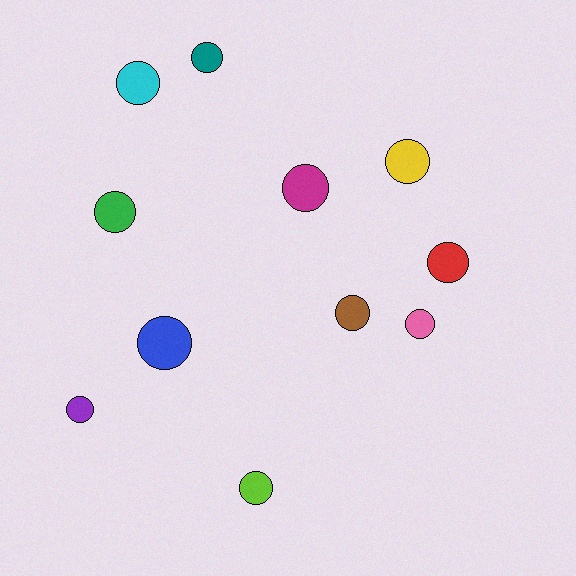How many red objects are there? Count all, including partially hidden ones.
There is 1 red object.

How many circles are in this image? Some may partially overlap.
There are 11 circles.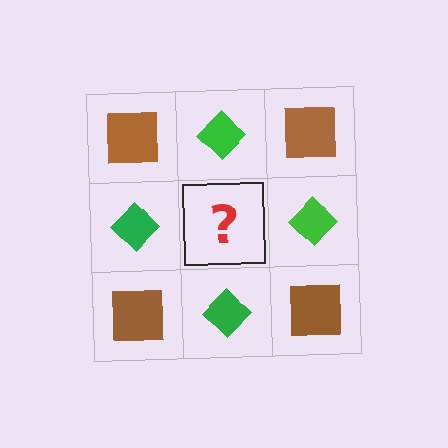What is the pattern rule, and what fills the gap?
The rule is that it alternates brown square and green diamond in a checkerboard pattern. The gap should be filled with a brown square.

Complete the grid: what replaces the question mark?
The question mark should be replaced with a brown square.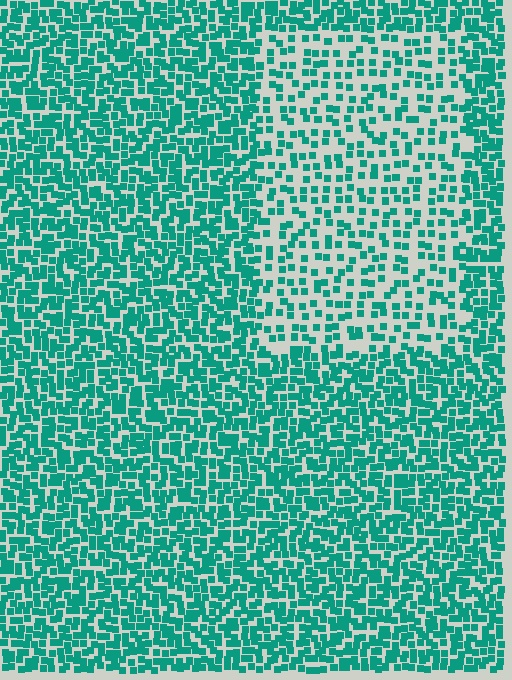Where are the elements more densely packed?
The elements are more densely packed outside the rectangle boundary.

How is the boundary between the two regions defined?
The boundary is defined by a change in element density (approximately 2.1x ratio). All elements are the same color, size, and shape.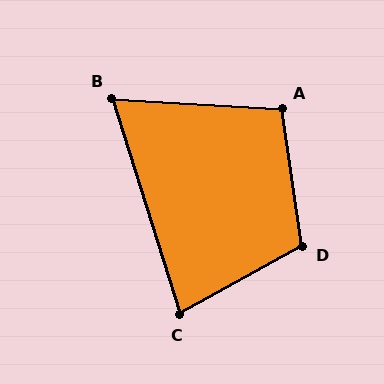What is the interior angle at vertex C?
Approximately 78 degrees (acute).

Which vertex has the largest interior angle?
D, at approximately 111 degrees.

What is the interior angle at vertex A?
Approximately 102 degrees (obtuse).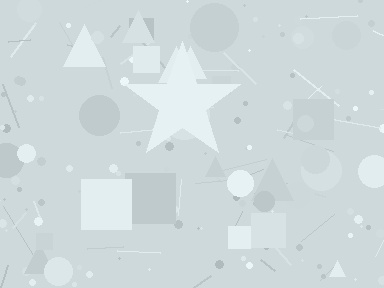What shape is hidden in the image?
A star is hidden in the image.